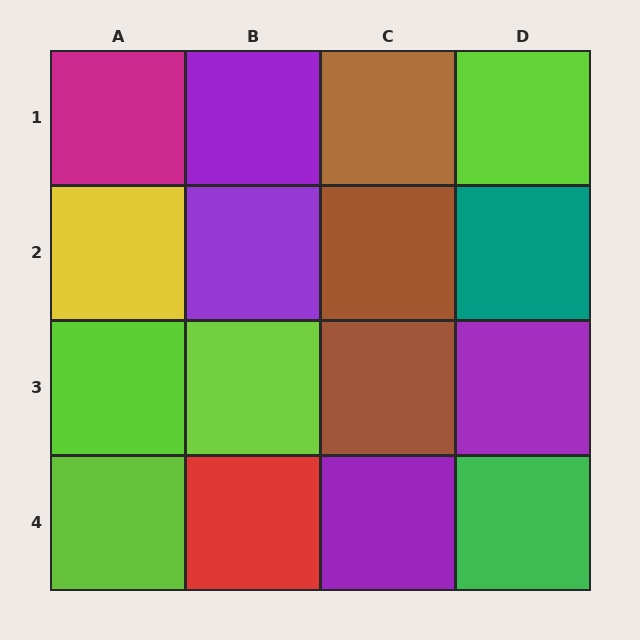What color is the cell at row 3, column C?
Brown.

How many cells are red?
1 cell is red.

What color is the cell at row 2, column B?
Purple.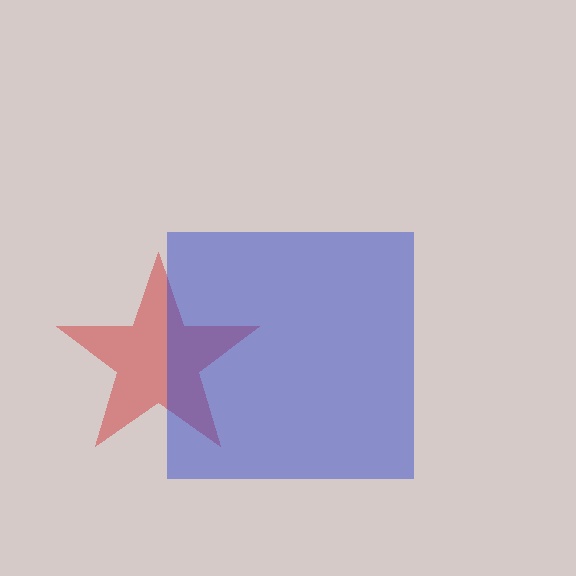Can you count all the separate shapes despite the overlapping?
Yes, there are 2 separate shapes.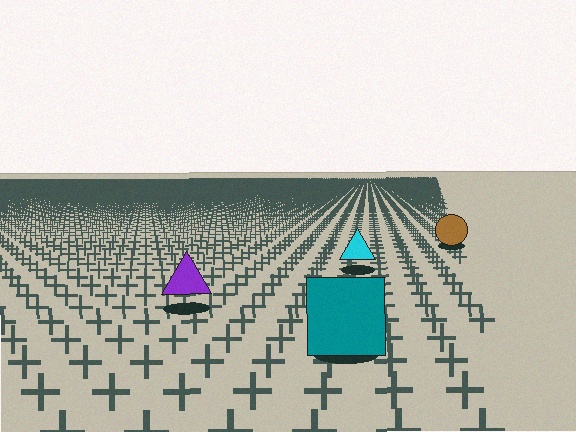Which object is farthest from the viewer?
The brown circle is farthest from the viewer. It appears smaller and the ground texture around it is denser.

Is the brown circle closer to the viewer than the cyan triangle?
No. The cyan triangle is closer — you can tell from the texture gradient: the ground texture is coarser near it.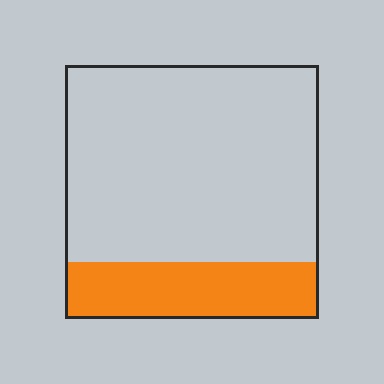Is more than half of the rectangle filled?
No.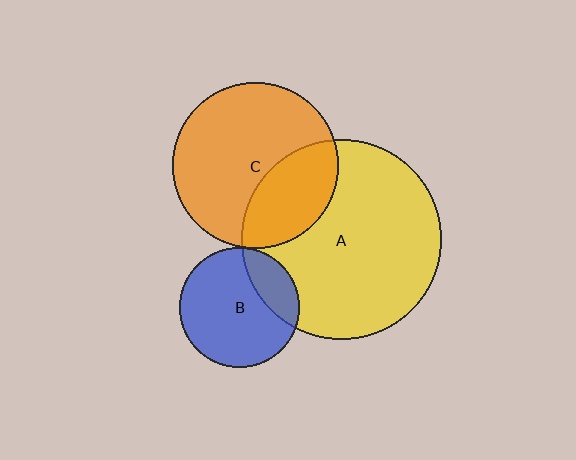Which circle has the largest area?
Circle A (yellow).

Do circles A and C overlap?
Yes.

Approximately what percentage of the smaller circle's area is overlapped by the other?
Approximately 30%.